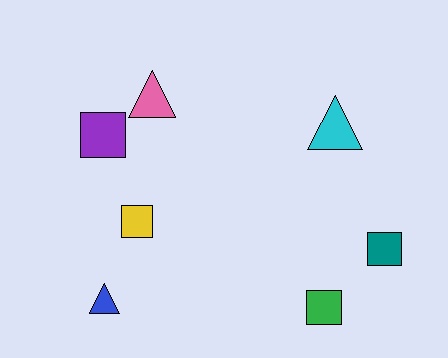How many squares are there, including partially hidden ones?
There are 4 squares.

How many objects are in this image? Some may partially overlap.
There are 7 objects.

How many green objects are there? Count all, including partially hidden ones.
There is 1 green object.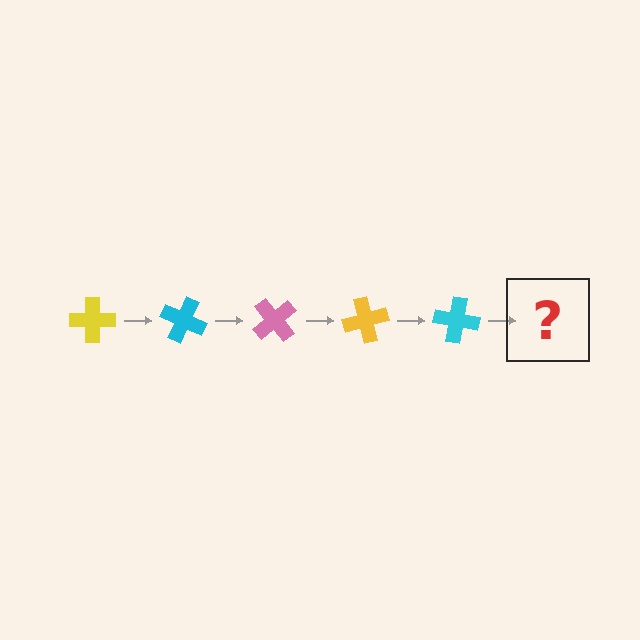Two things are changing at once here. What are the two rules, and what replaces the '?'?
The two rules are that it rotates 25 degrees each step and the color cycles through yellow, cyan, and pink. The '?' should be a pink cross, rotated 125 degrees from the start.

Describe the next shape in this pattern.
It should be a pink cross, rotated 125 degrees from the start.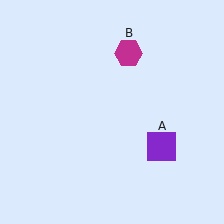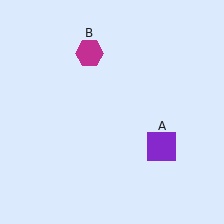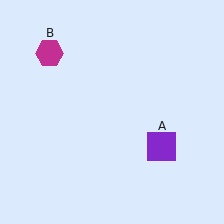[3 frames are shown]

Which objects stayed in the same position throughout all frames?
Purple square (object A) remained stationary.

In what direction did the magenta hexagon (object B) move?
The magenta hexagon (object B) moved left.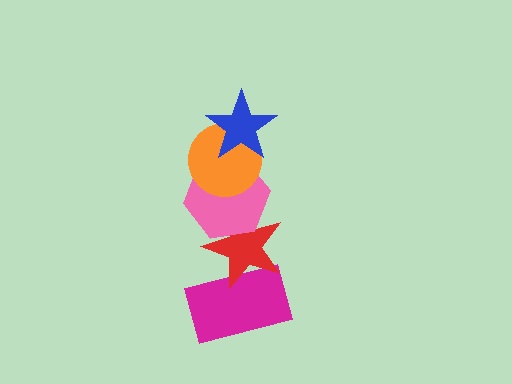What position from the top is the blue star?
The blue star is 1st from the top.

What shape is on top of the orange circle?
The blue star is on top of the orange circle.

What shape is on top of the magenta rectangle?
The red star is on top of the magenta rectangle.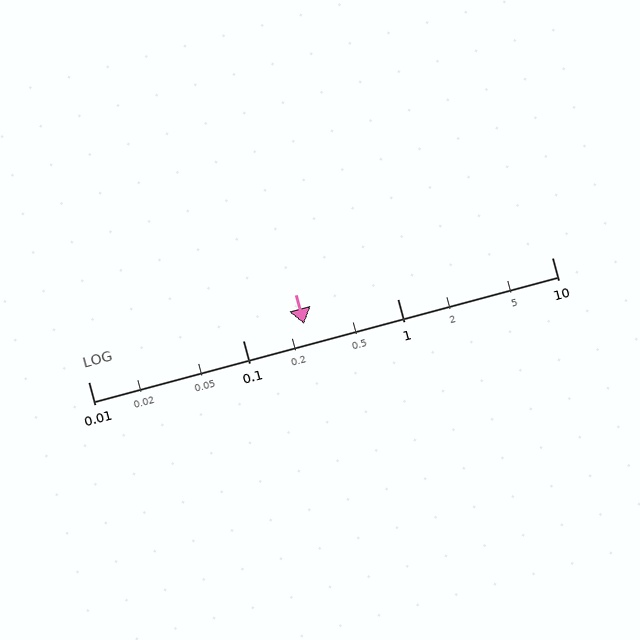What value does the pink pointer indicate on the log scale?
The pointer indicates approximately 0.25.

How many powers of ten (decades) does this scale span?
The scale spans 3 decades, from 0.01 to 10.